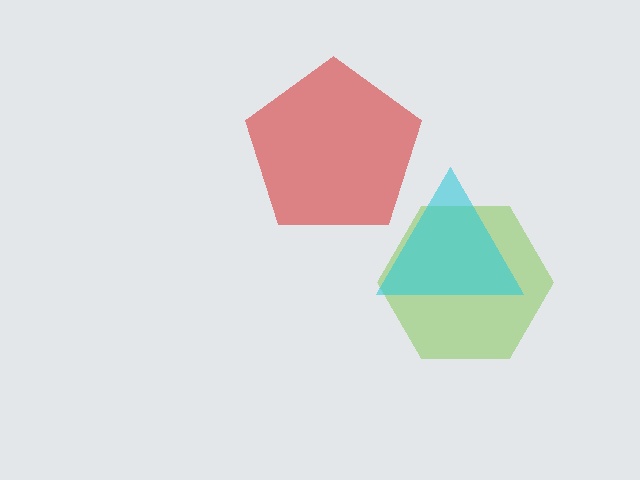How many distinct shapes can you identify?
There are 3 distinct shapes: a lime hexagon, a cyan triangle, a red pentagon.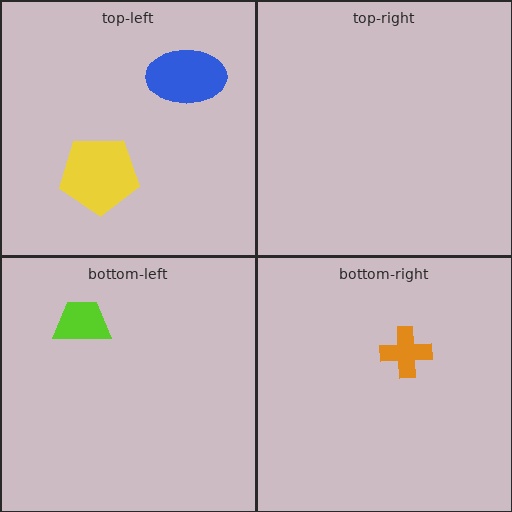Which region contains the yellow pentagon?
The top-left region.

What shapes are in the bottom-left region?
The lime trapezoid.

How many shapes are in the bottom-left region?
1.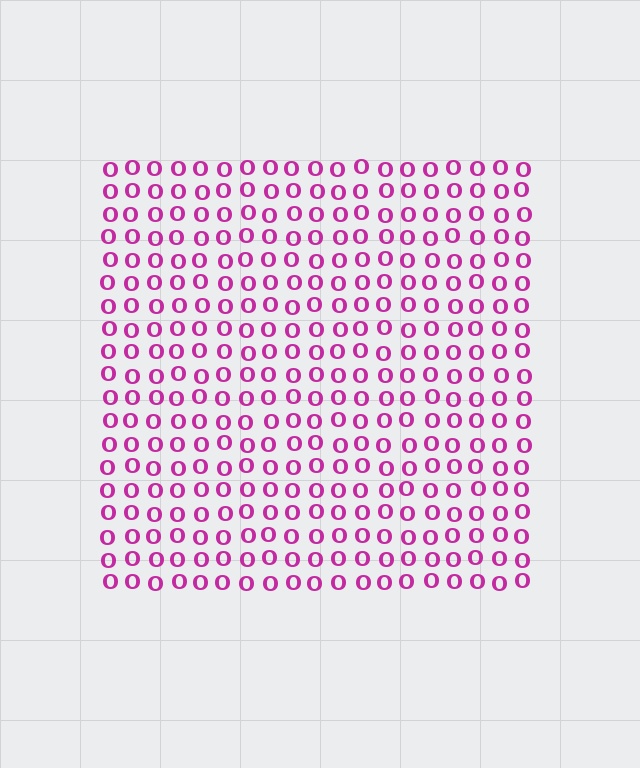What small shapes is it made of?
It is made of small letter O's.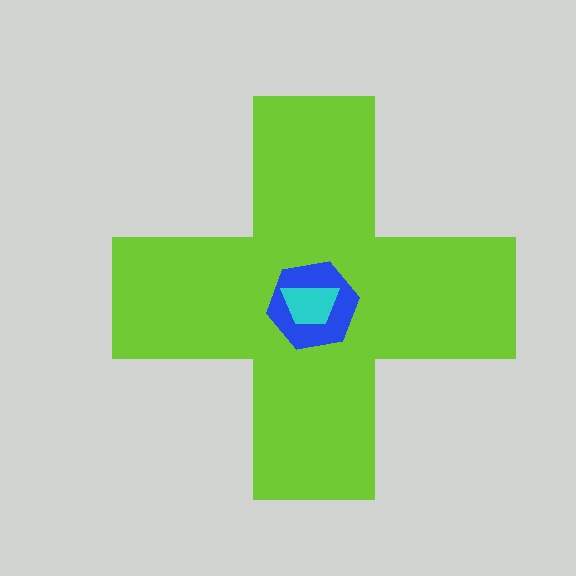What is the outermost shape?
The lime cross.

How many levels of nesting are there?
3.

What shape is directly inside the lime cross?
The blue hexagon.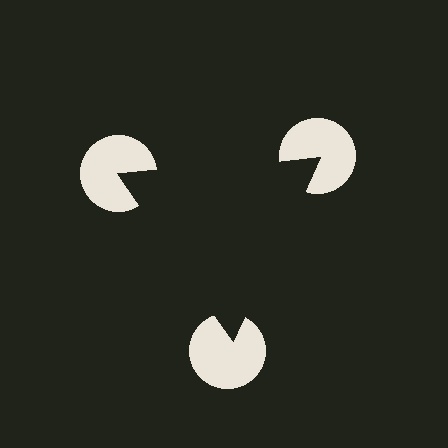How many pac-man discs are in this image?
There are 3 — one at each vertex of the illusory triangle.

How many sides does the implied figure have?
3 sides.